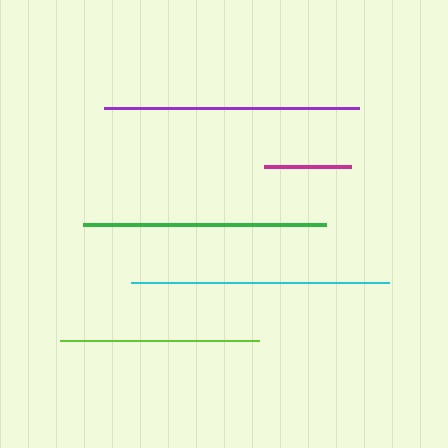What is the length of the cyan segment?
The cyan segment is approximately 259 pixels long.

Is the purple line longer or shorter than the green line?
The purple line is longer than the green line.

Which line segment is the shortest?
The magenta line is the shortest at approximately 87 pixels.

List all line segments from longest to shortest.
From longest to shortest: cyan, purple, green, lime, magenta.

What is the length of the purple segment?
The purple segment is approximately 255 pixels long.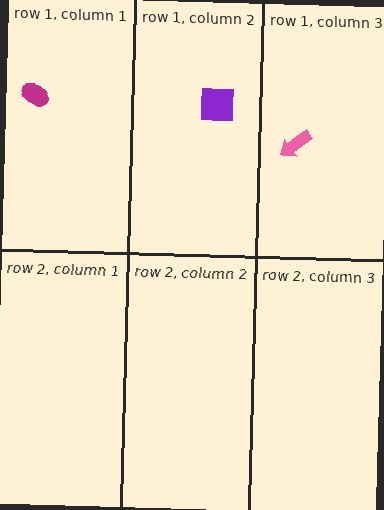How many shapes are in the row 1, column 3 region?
1.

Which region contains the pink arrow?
The row 1, column 3 region.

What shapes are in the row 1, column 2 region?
The purple square.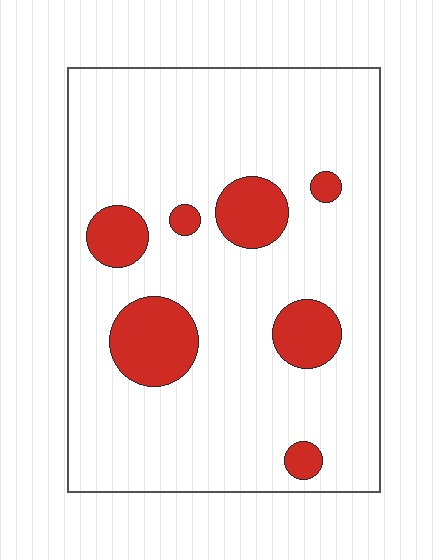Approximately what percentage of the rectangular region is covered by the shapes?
Approximately 15%.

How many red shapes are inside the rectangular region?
7.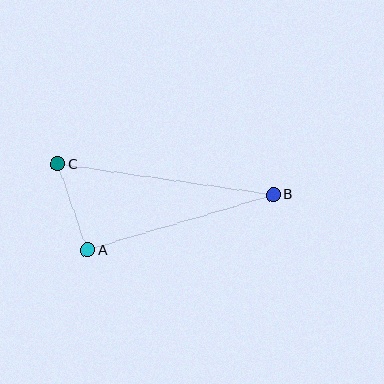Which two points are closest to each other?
Points A and C are closest to each other.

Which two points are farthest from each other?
Points B and C are farthest from each other.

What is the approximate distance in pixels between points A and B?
The distance between A and B is approximately 194 pixels.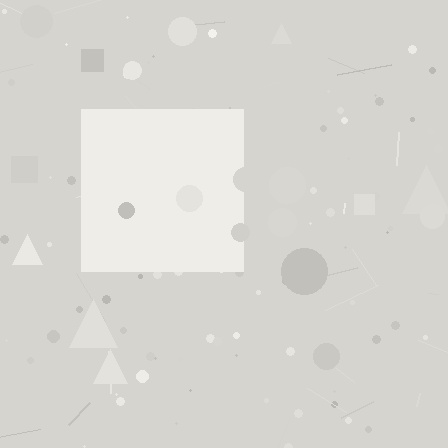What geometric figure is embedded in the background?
A square is embedded in the background.